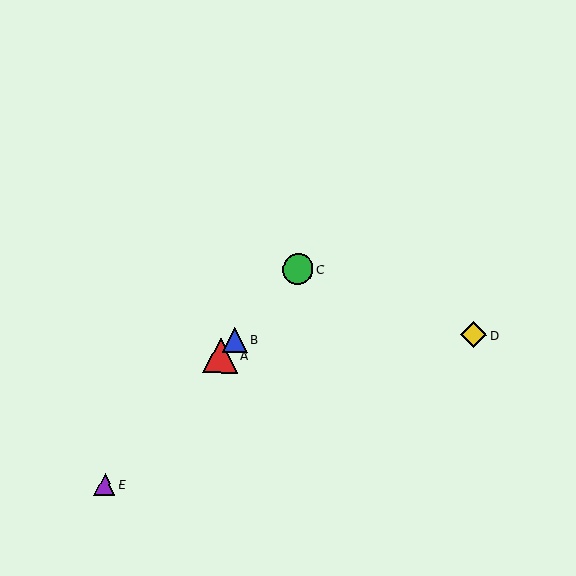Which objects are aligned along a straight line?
Objects A, B, C, E are aligned along a straight line.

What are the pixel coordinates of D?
Object D is at (473, 335).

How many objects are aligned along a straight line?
4 objects (A, B, C, E) are aligned along a straight line.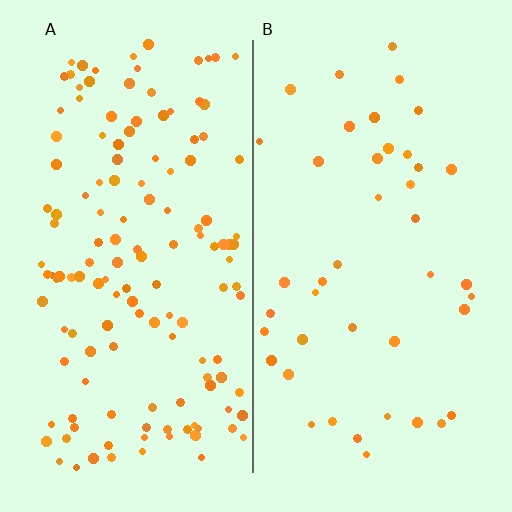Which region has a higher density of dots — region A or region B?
A (the left).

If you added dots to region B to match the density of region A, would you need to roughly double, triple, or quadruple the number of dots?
Approximately triple.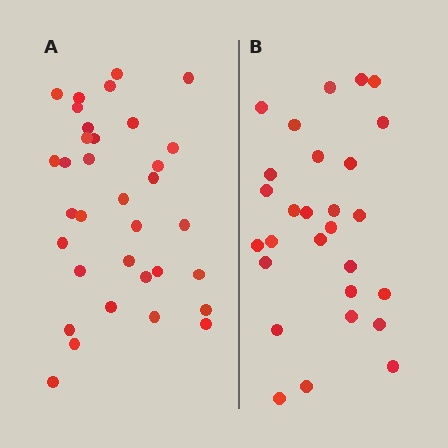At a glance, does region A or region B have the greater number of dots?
Region A (the left region) has more dots.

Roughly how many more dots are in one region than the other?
Region A has about 6 more dots than region B.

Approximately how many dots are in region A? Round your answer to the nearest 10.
About 30 dots. (The exact count is 34, which rounds to 30.)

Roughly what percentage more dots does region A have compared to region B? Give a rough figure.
About 20% more.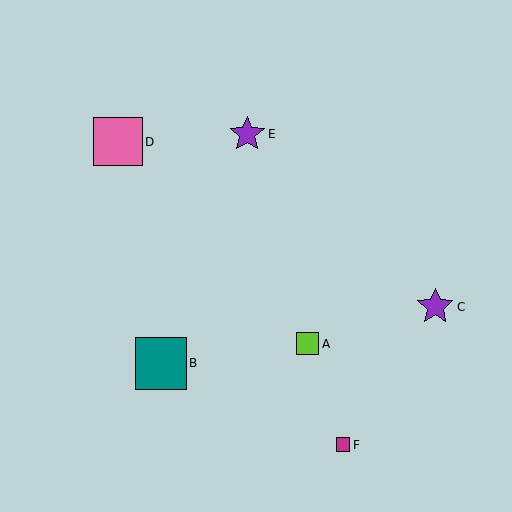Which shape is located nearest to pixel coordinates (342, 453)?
The magenta square (labeled F) at (343, 445) is nearest to that location.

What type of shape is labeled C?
Shape C is a purple star.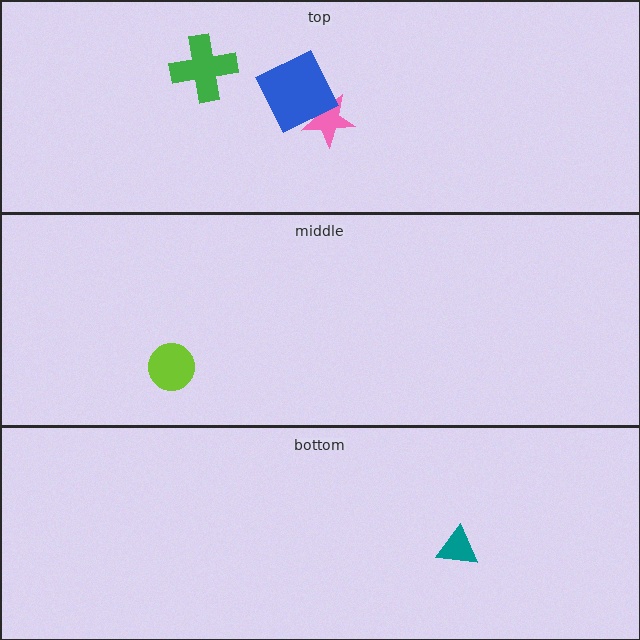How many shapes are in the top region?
3.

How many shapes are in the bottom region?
1.